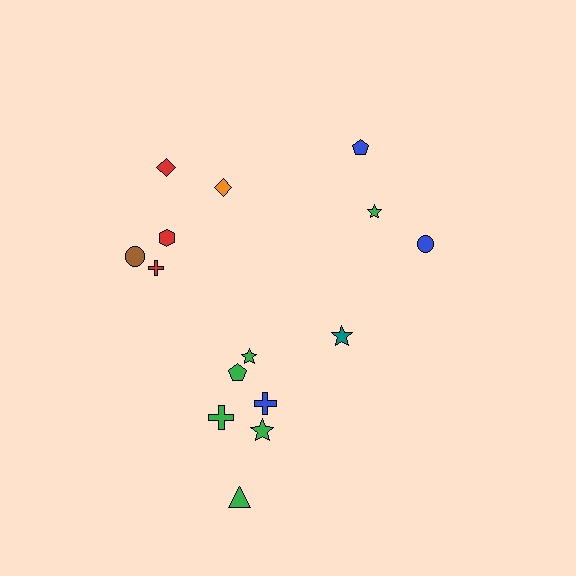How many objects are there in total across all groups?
There are 15 objects.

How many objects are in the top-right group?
There are 3 objects.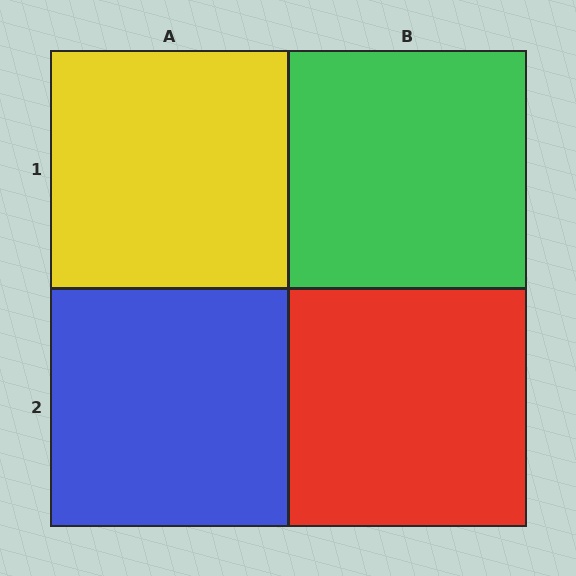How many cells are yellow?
1 cell is yellow.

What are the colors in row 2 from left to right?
Blue, red.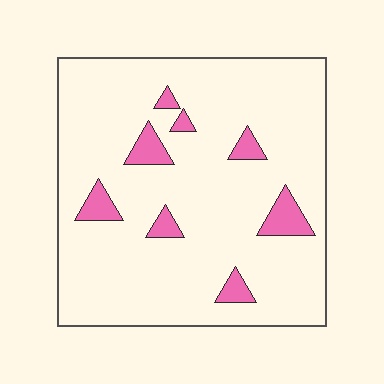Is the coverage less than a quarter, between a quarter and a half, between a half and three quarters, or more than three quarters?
Less than a quarter.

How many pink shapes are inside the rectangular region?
8.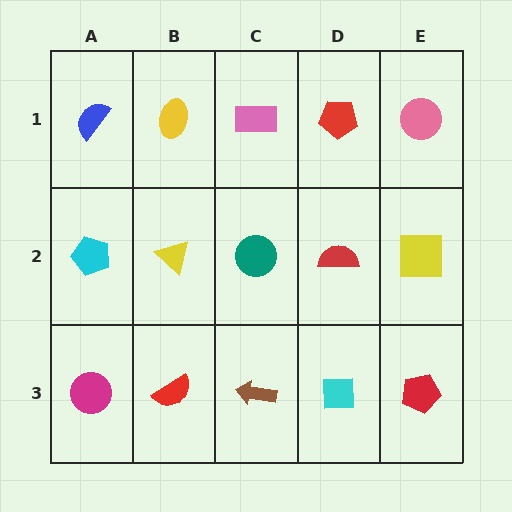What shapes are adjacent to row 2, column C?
A pink rectangle (row 1, column C), a brown arrow (row 3, column C), a yellow triangle (row 2, column B), a red semicircle (row 2, column D).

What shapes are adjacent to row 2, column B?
A yellow ellipse (row 1, column B), a red semicircle (row 3, column B), a cyan pentagon (row 2, column A), a teal circle (row 2, column C).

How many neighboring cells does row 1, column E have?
2.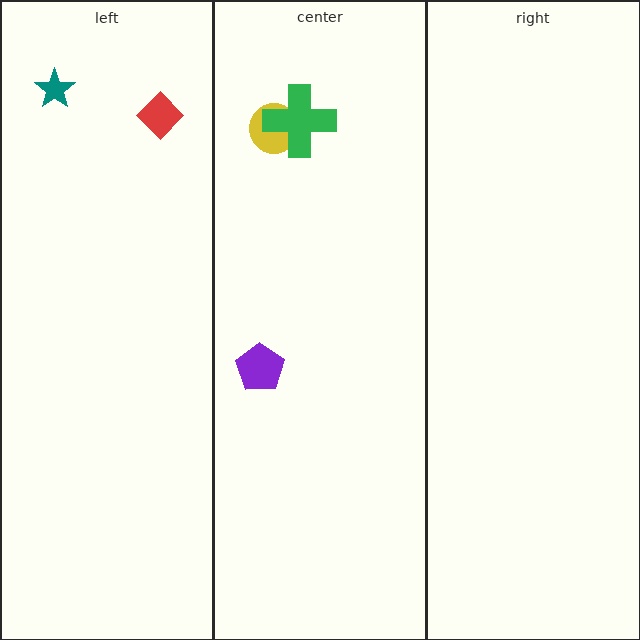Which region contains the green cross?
The center region.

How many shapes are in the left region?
2.